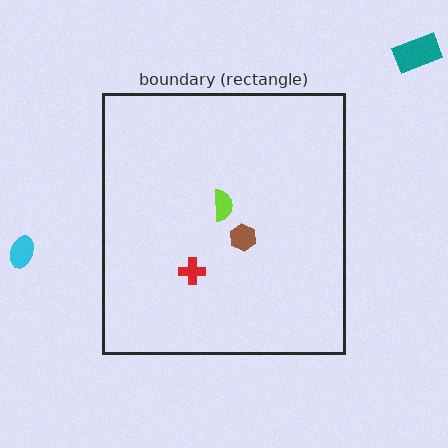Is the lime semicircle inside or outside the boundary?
Inside.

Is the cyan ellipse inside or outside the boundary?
Outside.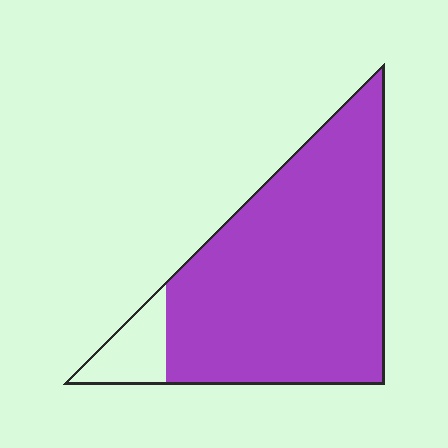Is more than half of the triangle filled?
Yes.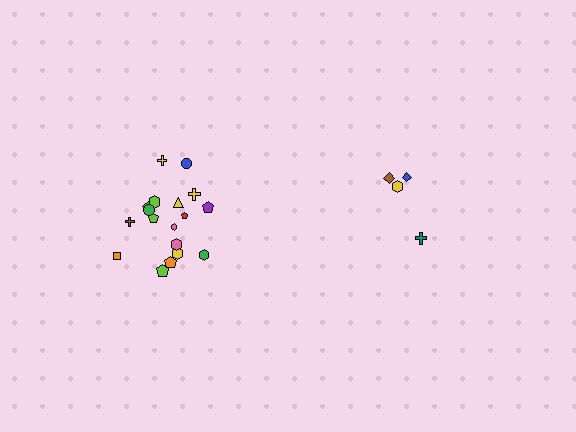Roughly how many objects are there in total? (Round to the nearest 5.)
Roughly 20 objects in total.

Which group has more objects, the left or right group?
The left group.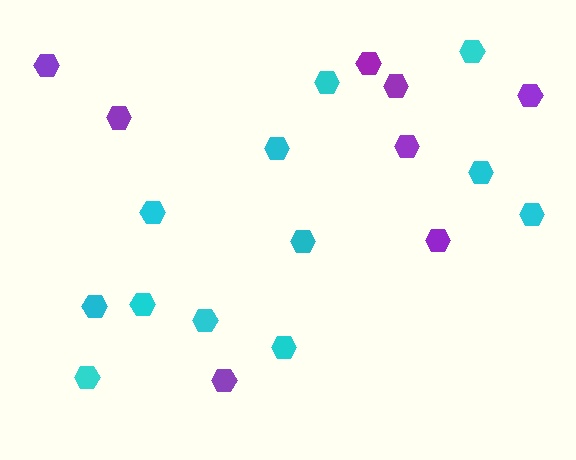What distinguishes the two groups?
There are 2 groups: one group of cyan hexagons (12) and one group of purple hexagons (8).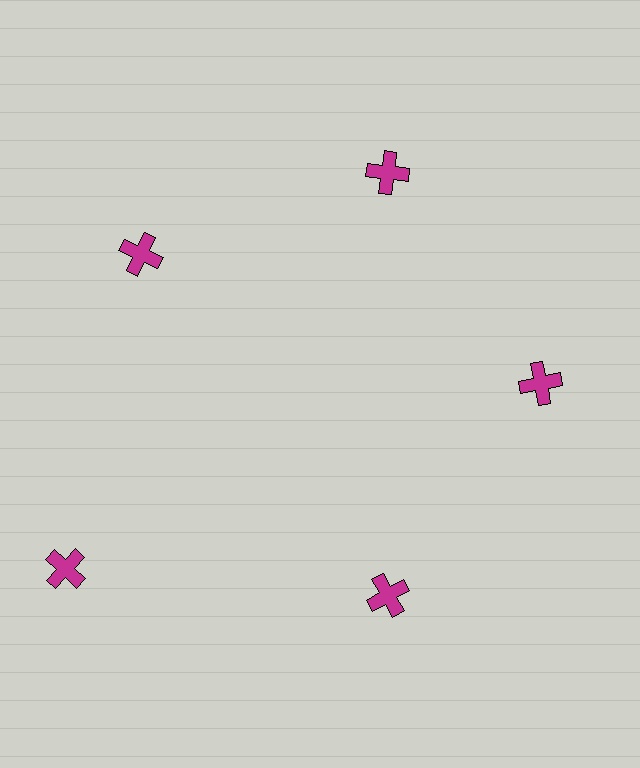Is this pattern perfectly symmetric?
No. The 5 magenta crosses are arranged in a ring, but one element near the 8 o'clock position is pushed outward from the center, breaking the 5-fold rotational symmetry.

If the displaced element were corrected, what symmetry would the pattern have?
It would have 5-fold rotational symmetry — the pattern would map onto itself every 72 degrees.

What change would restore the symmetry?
The symmetry would be restored by moving it inward, back onto the ring so that all 5 crosses sit at equal angles and equal distance from the center.